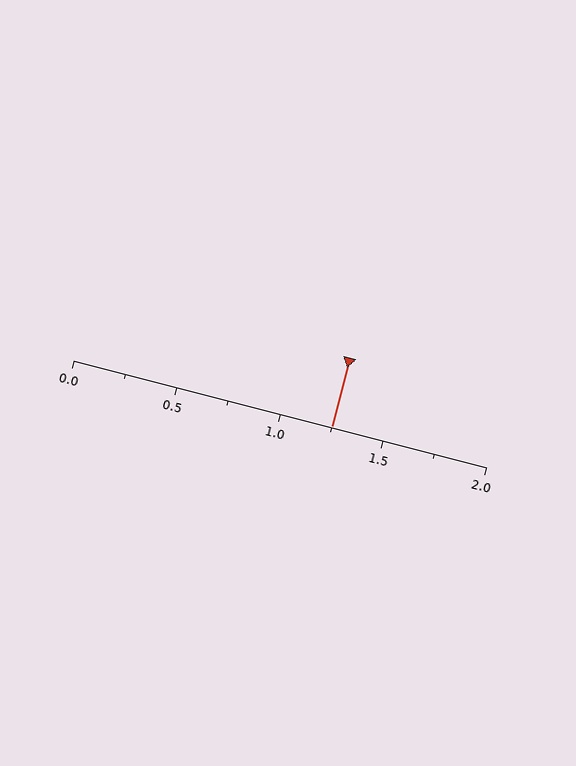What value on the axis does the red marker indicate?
The marker indicates approximately 1.25.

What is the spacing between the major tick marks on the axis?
The major ticks are spaced 0.5 apart.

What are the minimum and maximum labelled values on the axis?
The axis runs from 0.0 to 2.0.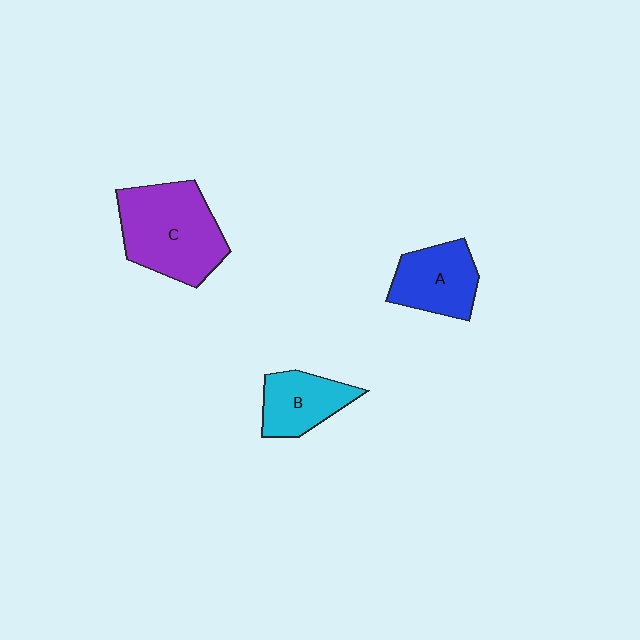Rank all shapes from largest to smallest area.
From largest to smallest: C (purple), A (blue), B (cyan).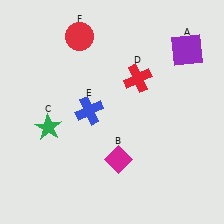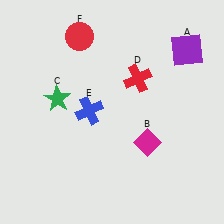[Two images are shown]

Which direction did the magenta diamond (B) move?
The magenta diamond (B) moved right.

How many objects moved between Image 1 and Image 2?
2 objects moved between the two images.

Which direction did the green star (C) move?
The green star (C) moved up.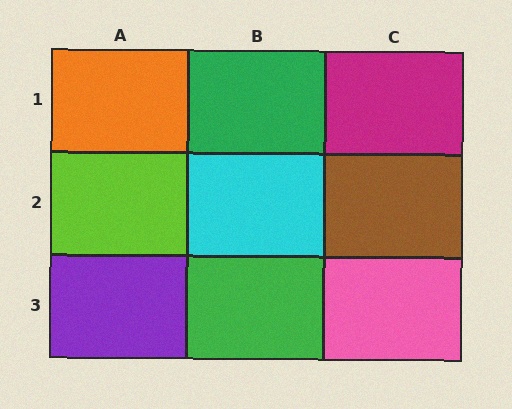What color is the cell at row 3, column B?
Green.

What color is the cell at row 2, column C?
Brown.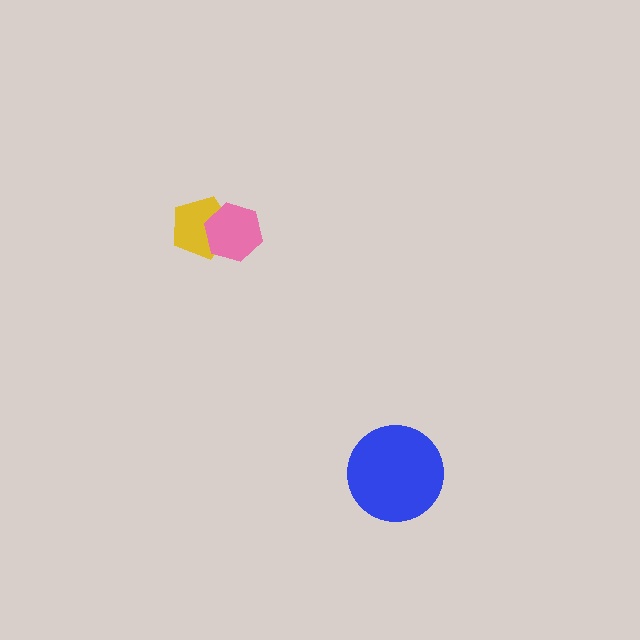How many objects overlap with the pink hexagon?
1 object overlaps with the pink hexagon.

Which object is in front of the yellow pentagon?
The pink hexagon is in front of the yellow pentagon.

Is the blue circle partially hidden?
No, no other shape covers it.